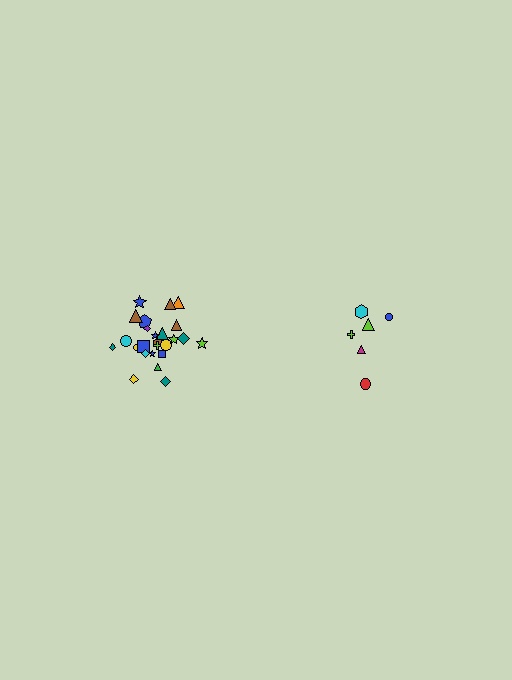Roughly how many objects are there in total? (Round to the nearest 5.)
Roughly 30 objects in total.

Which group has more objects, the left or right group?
The left group.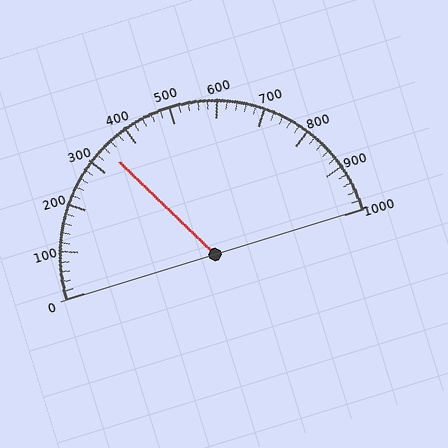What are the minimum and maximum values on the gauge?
The gauge ranges from 0 to 1000.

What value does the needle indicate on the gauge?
The needle indicates approximately 340.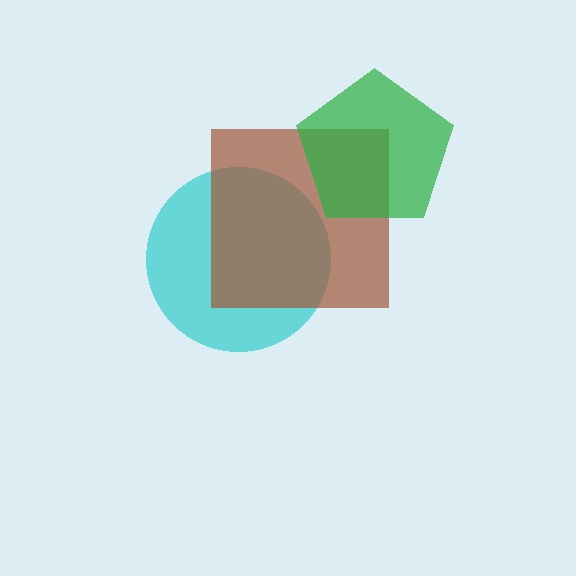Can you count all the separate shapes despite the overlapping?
Yes, there are 3 separate shapes.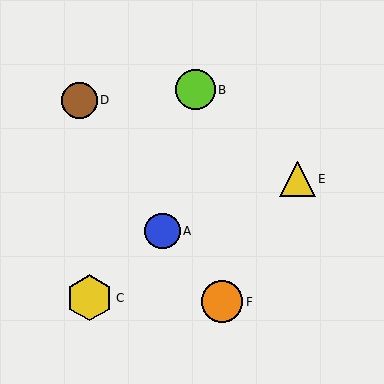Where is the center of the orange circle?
The center of the orange circle is at (222, 302).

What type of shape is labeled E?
Shape E is a yellow triangle.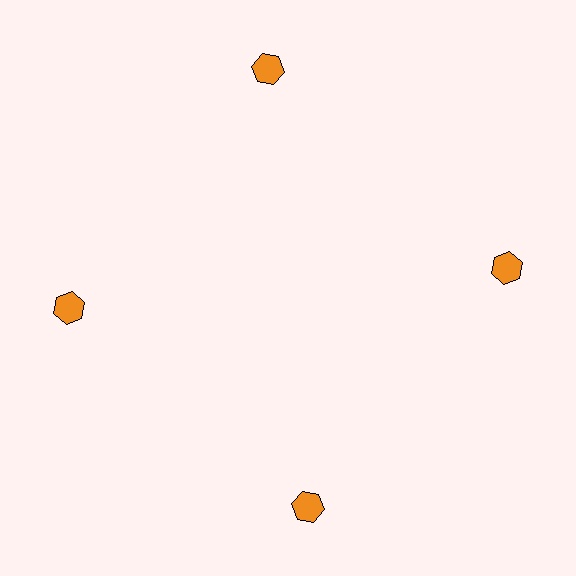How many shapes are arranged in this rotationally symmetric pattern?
There are 4 shapes, arranged in 4 groups of 1.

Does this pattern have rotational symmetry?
Yes, this pattern has 4-fold rotational symmetry. It looks the same after rotating 90 degrees around the center.